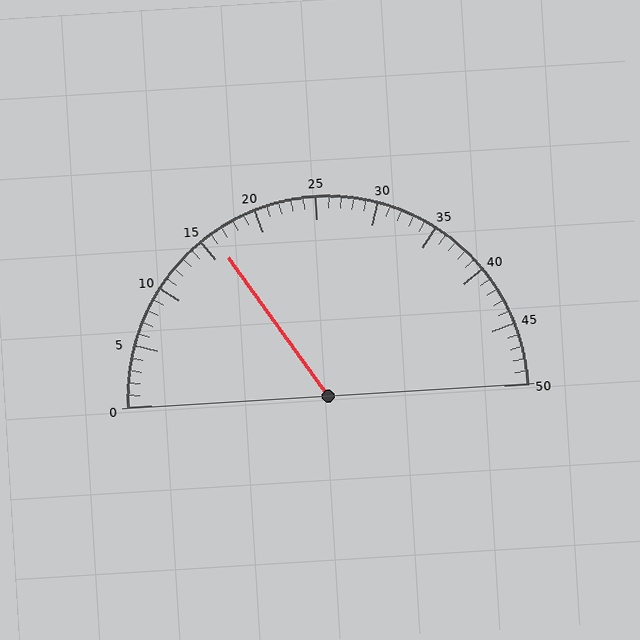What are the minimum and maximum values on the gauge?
The gauge ranges from 0 to 50.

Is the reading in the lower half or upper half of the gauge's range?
The reading is in the lower half of the range (0 to 50).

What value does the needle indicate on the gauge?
The needle indicates approximately 16.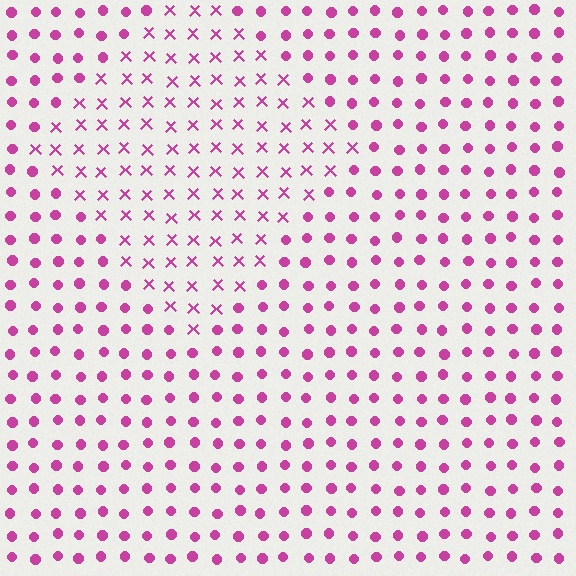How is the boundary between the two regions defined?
The boundary is defined by a change in element shape: X marks inside vs. circles outside. All elements share the same color and spacing.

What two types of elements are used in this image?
The image uses X marks inside the diamond region and circles outside it.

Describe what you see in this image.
The image is filled with small magenta elements arranged in a uniform grid. A diamond-shaped region contains X marks, while the surrounding area contains circles. The boundary is defined purely by the change in element shape.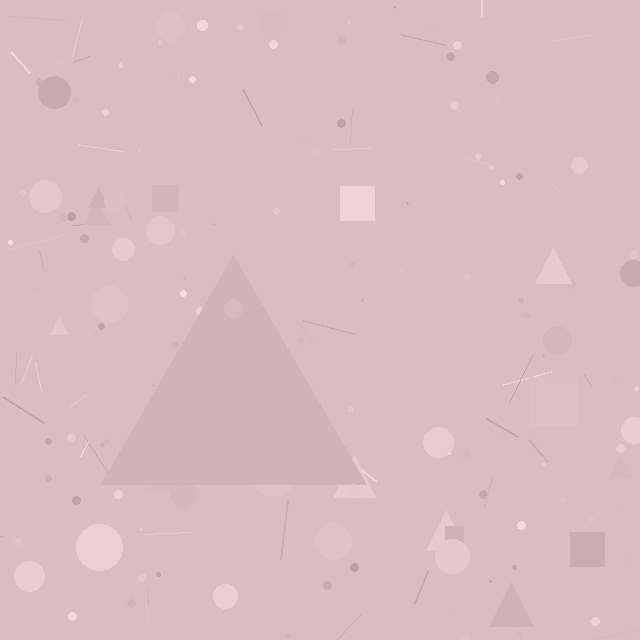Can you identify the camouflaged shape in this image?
The camouflaged shape is a triangle.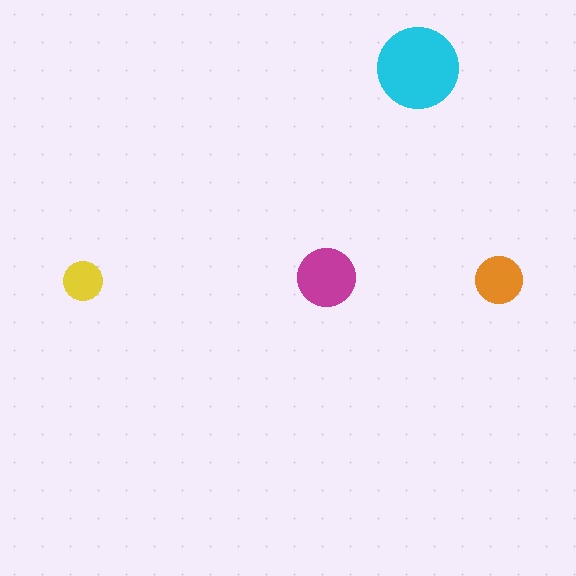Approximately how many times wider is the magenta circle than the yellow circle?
About 1.5 times wider.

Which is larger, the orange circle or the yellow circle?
The orange one.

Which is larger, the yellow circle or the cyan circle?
The cyan one.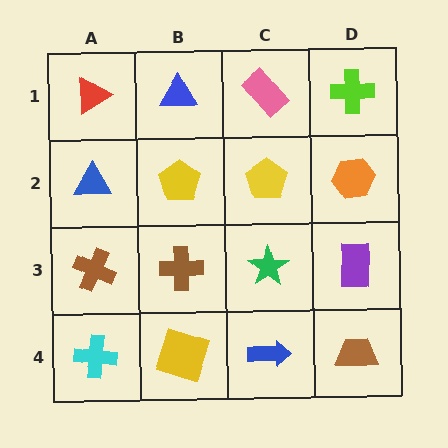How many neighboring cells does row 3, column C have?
4.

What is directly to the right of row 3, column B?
A green star.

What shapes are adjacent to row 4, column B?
A brown cross (row 3, column B), a cyan cross (row 4, column A), a blue arrow (row 4, column C).